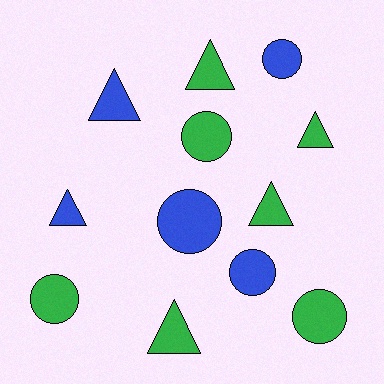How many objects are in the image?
There are 12 objects.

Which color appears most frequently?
Green, with 7 objects.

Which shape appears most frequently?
Circle, with 6 objects.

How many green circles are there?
There are 3 green circles.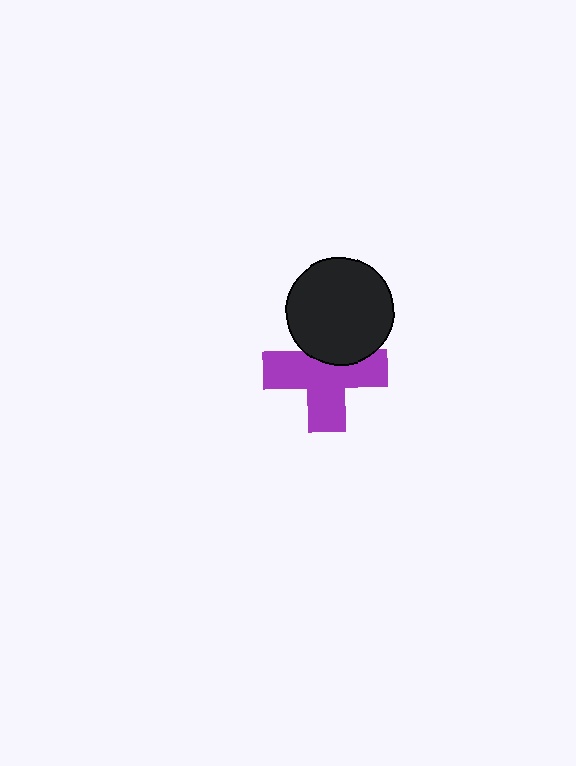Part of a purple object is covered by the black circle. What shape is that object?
It is a cross.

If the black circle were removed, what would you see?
You would see the complete purple cross.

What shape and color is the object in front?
The object in front is a black circle.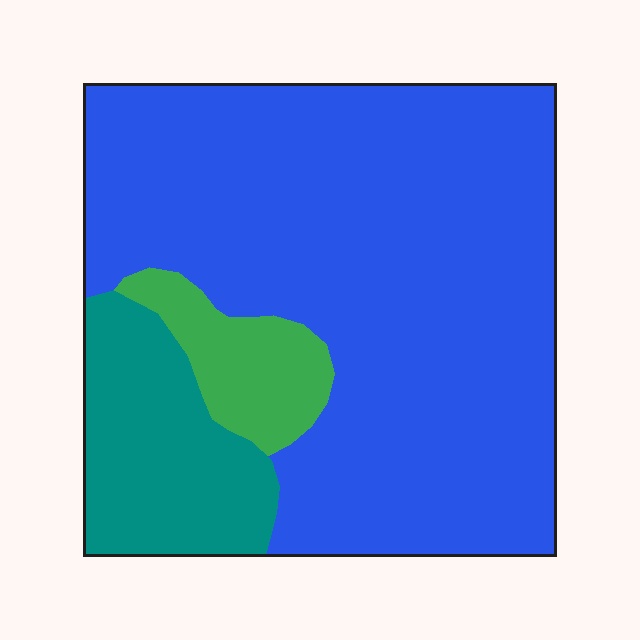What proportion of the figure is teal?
Teal covers roughly 15% of the figure.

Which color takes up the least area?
Green, at roughly 10%.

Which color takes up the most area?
Blue, at roughly 75%.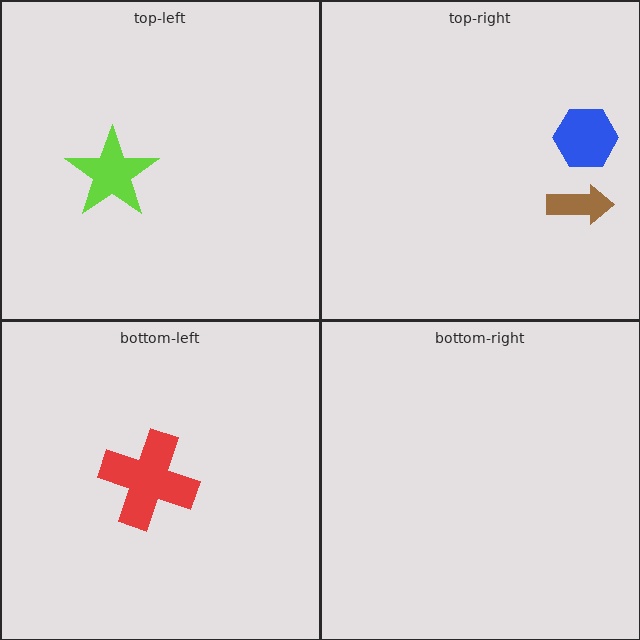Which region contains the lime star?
The top-left region.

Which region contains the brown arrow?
The top-right region.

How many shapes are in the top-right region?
2.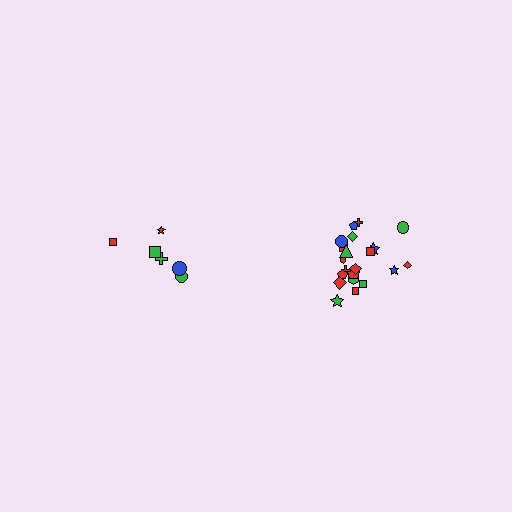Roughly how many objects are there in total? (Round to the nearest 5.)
Roughly 30 objects in total.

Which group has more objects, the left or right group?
The right group.